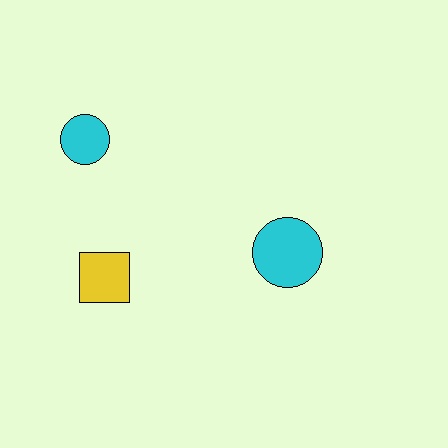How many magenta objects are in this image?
There are no magenta objects.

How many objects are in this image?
There are 3 objects.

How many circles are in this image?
There are 2 circles.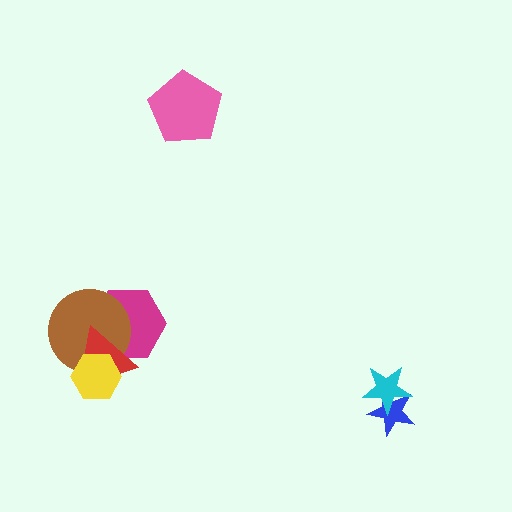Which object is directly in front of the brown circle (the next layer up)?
The red triangle is directly in front of the brown circle.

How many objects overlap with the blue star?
1 object overlaps with the blue star.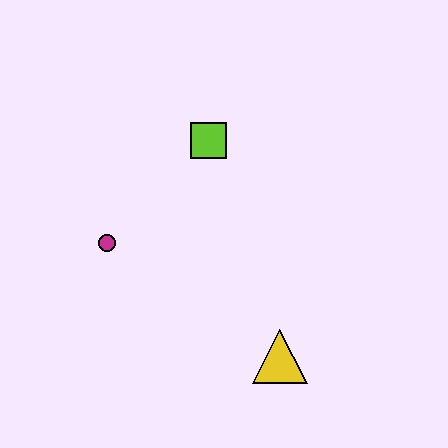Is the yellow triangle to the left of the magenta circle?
No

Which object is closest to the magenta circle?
The lime square is closest to the magenta circle.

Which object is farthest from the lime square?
The yellow triangle is farthest from the lime square.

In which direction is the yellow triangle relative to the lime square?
The yellow triangle is below the lime square.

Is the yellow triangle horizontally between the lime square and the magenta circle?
No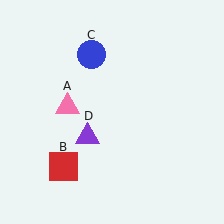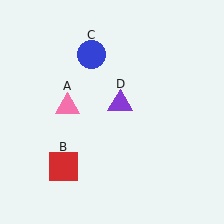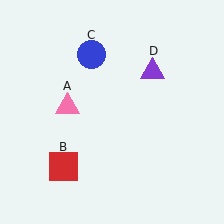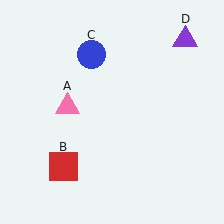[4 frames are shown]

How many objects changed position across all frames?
1 object changed position: purple triangle (object D).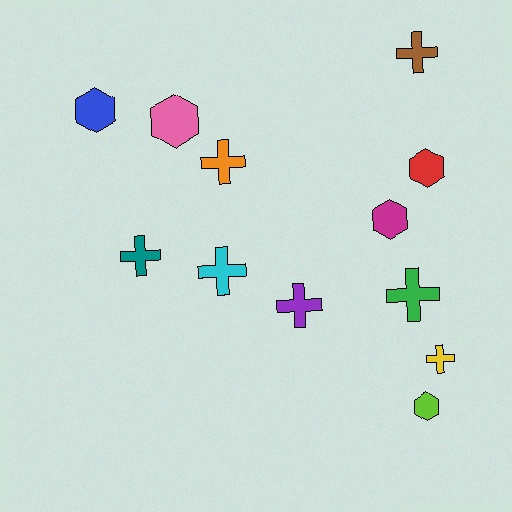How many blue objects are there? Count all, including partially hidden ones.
There is 1 blue object.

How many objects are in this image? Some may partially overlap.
There are 12 objects.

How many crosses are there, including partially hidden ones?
There are 7 crosses.